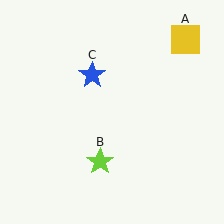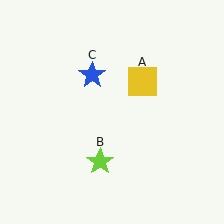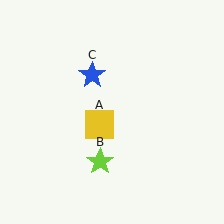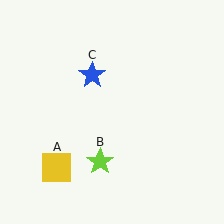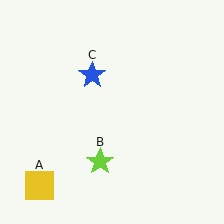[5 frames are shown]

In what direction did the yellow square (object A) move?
The yellow square (object A) moved down and to the left.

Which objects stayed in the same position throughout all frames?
Lime star (object B) and blue star (object C) remained stationary.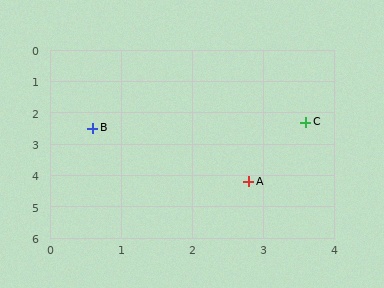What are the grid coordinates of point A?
Point A is at approximately (2.8, 4.2).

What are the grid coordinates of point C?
Point C is at approximately (3.6, 2.3).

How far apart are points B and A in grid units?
Points B and A are about 2.8 grid units apart.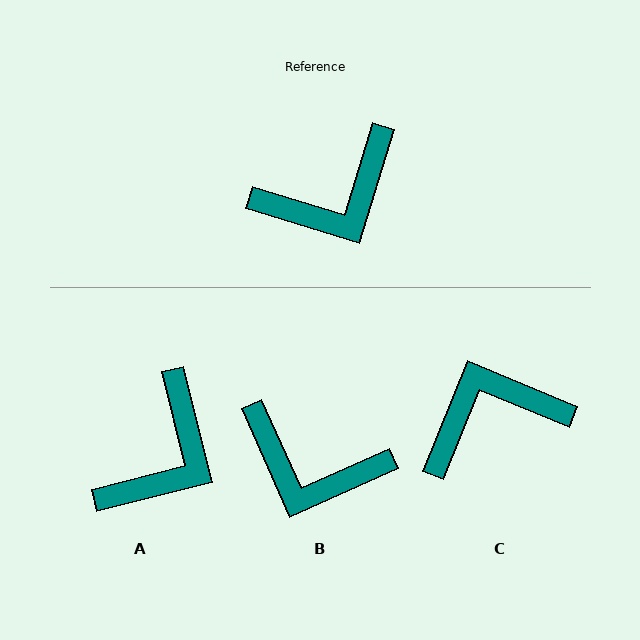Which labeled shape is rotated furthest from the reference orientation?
C, about 175 degrees away.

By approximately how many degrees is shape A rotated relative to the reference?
Approximately 31 degrees counter-clockwise.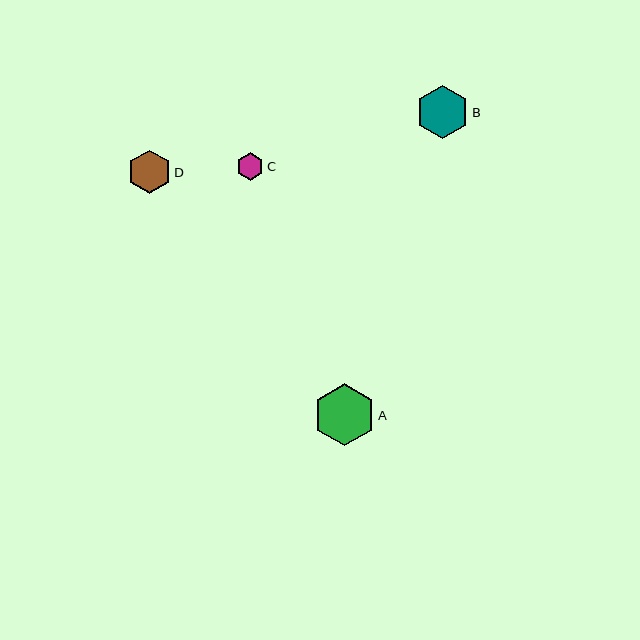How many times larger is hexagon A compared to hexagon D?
Hexagon A is approximately 1.4 times the size of hexagon D.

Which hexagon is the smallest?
Hexagon C is the smallest with a size of approximately 27 pixels.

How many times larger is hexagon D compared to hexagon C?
Hexagon D is approximately 1.6 times the size of hexagon C.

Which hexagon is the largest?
Hexagon A is the largest with a size of approximately 62 pixels.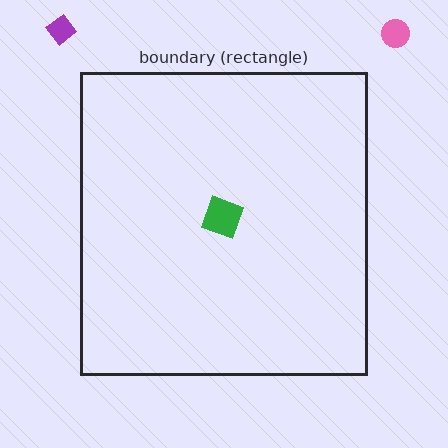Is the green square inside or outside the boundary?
Inside.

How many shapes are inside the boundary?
1 inside, 2 outside.